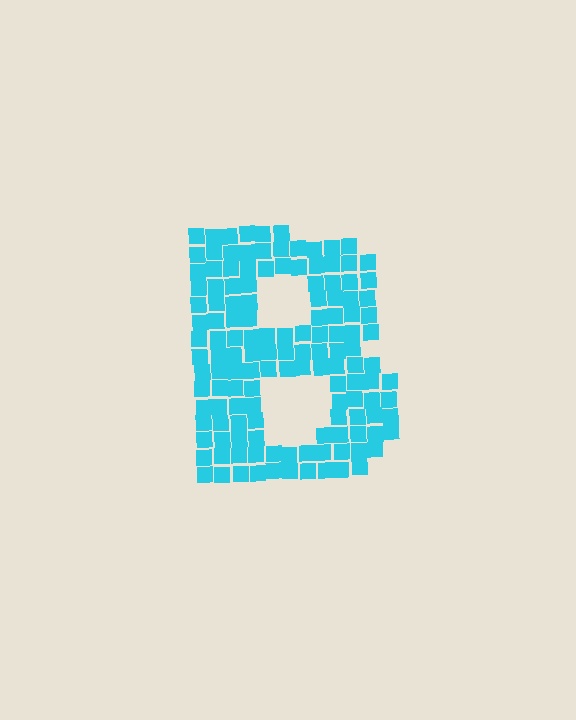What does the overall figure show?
The overall figure shows the letter B.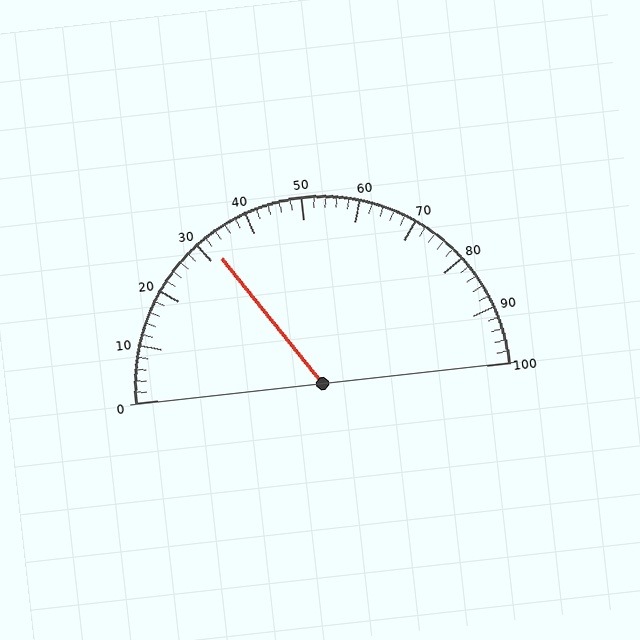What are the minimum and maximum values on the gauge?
The gauge ranges from 0 to 100.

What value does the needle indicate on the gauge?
The needle indicates approximately 32.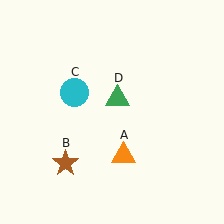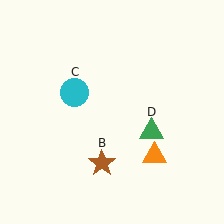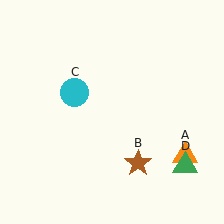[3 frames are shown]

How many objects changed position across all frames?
3 objects changed position: orange triangle (object A), brown star (object B), green triangle (object D).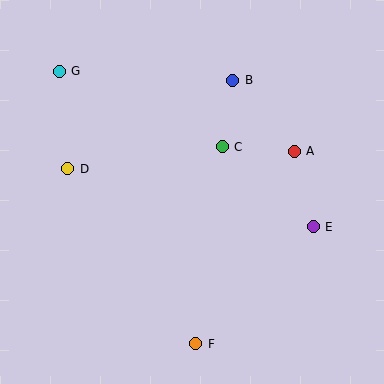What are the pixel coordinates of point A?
Point A is at (294, 151).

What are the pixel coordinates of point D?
Point D is at (68, 169).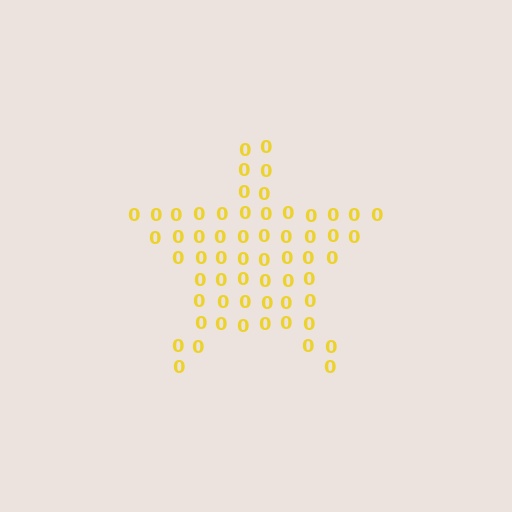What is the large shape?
The large shape is a star.